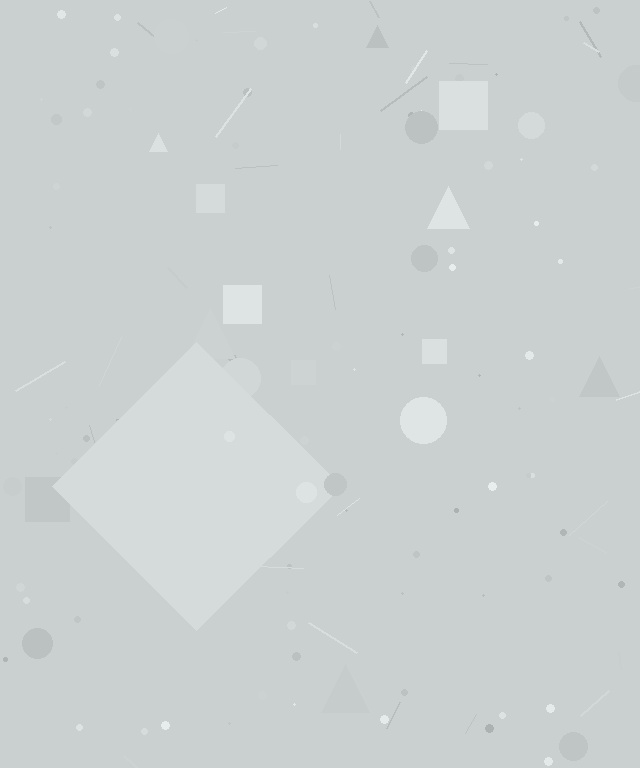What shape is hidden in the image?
A diamond is hidden in the image.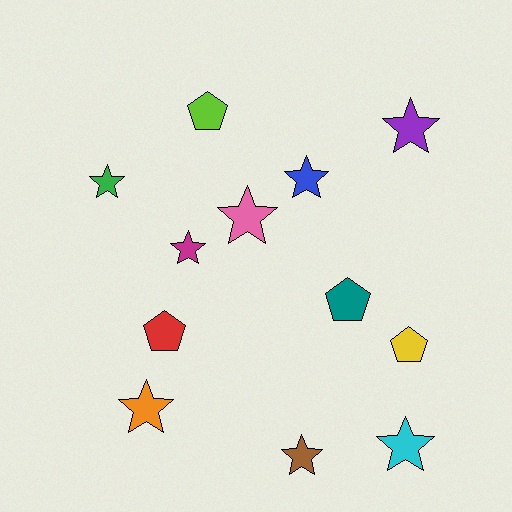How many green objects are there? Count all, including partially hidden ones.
There is 1 green object.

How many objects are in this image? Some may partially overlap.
There are 12 objects.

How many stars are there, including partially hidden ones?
There are 8 stars.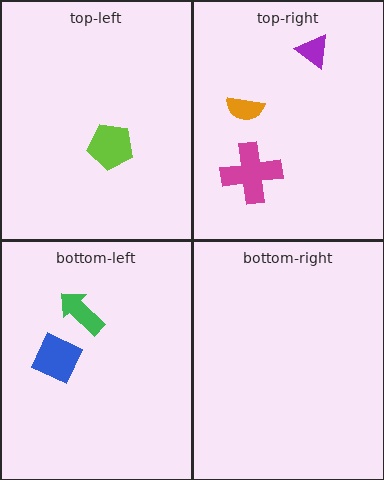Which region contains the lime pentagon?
The top-left region.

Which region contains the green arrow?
The bottom-left region.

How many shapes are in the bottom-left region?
2.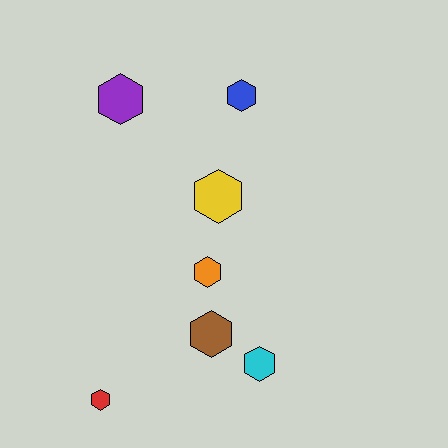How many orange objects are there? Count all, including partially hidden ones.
There is 1 orange object.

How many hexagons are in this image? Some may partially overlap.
There are 7 hexagons.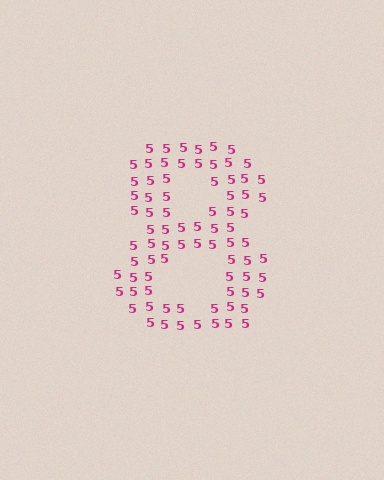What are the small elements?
The small elements are digit 5's.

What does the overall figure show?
The overall figure shows the digit 8.